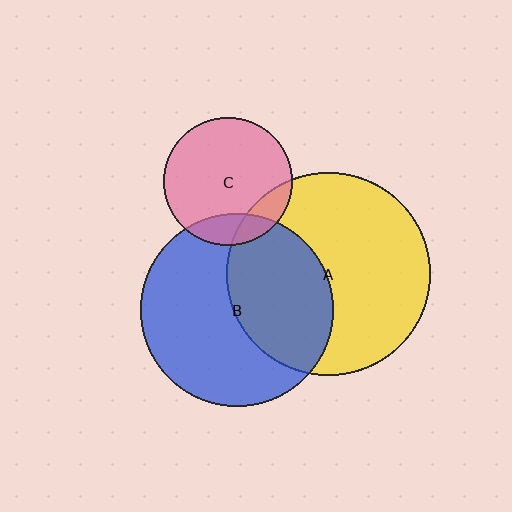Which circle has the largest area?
Circle A (yellow).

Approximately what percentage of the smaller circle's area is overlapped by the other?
Approximately 15%.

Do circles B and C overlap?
Yes.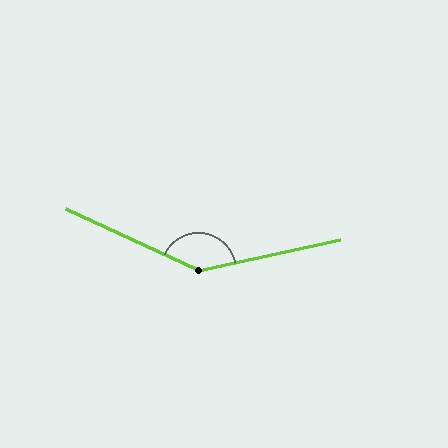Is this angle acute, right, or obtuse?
It is obtuse.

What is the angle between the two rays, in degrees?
Approximately 143 degrees.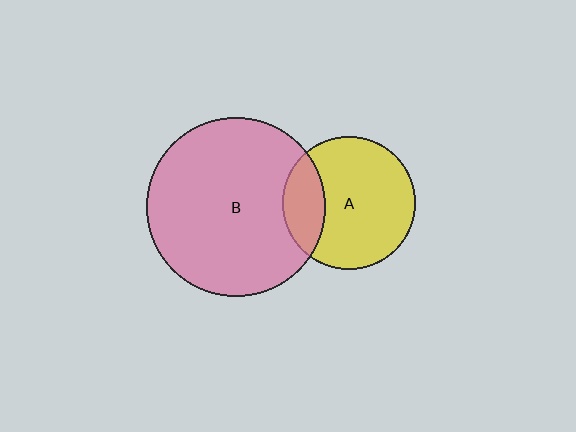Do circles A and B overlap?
Yes.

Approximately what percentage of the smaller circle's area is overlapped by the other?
Approximately 25%.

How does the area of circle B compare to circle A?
Approximately 1.8 times.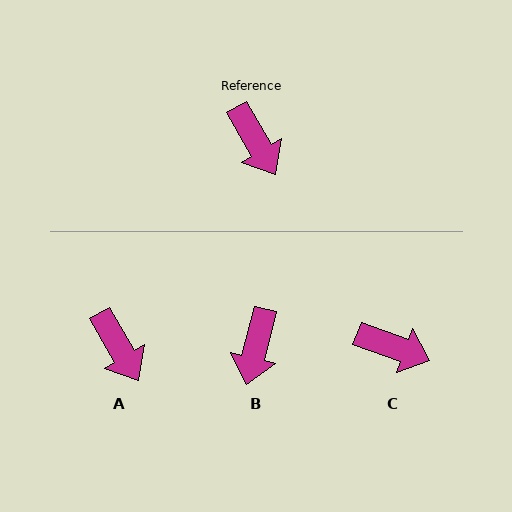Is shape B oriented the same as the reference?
No, it is off by about 44 degrees.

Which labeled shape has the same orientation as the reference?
A.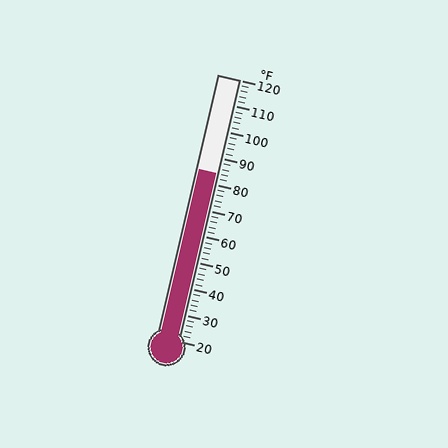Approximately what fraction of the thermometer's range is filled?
The thermometer is filled to approximately 65% of its range.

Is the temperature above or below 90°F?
The temperature is below 90°F.